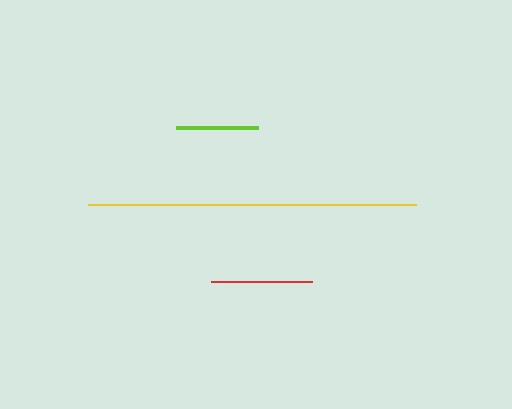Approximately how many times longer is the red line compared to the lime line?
The red line is approximately 1.2 times the length of the lime line.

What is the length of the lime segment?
The lime segment is approximately 82 pixels long.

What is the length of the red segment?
The red segment is approximately 101 pixels long.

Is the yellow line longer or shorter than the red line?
The yellow line is longer than the red line.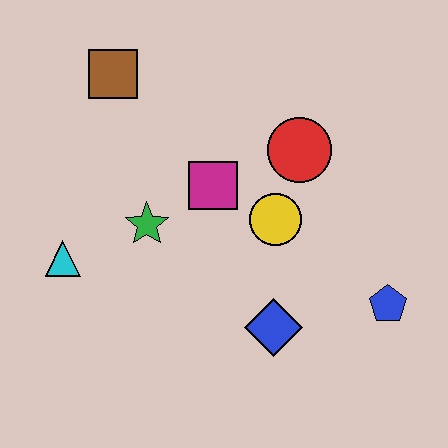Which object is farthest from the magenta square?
The blue pentagon is farthest from the magenta square.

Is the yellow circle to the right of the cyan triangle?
Yes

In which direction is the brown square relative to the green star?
The brown square is above the green star.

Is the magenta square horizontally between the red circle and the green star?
Yes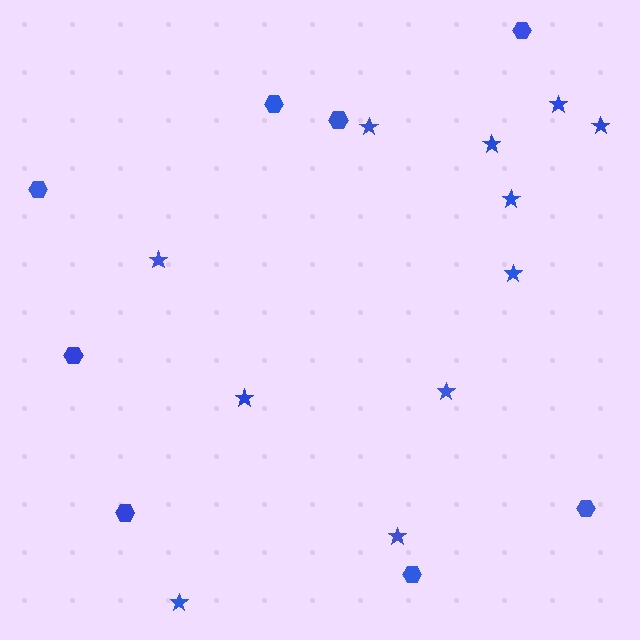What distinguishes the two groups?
There are 2 groups: one group of stars (11) and one group of hexagons (8).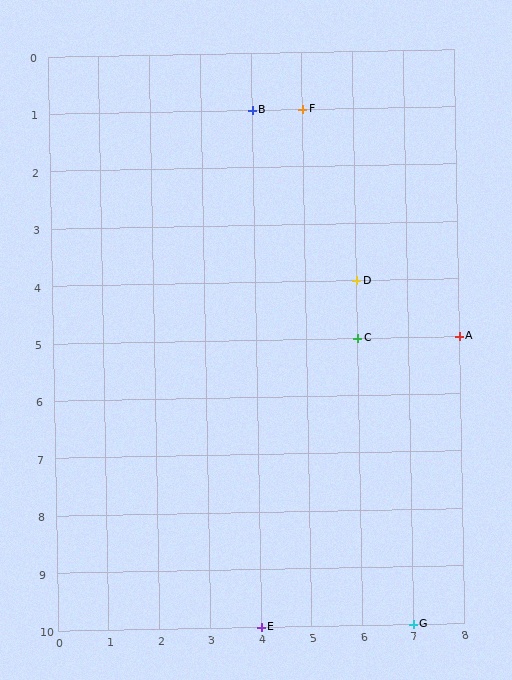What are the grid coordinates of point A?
Point A is at grid coordinates (8, 5).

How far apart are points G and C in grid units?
Points G and C are 1 column and 5 rows apart (about 5.1 grid units diagonally).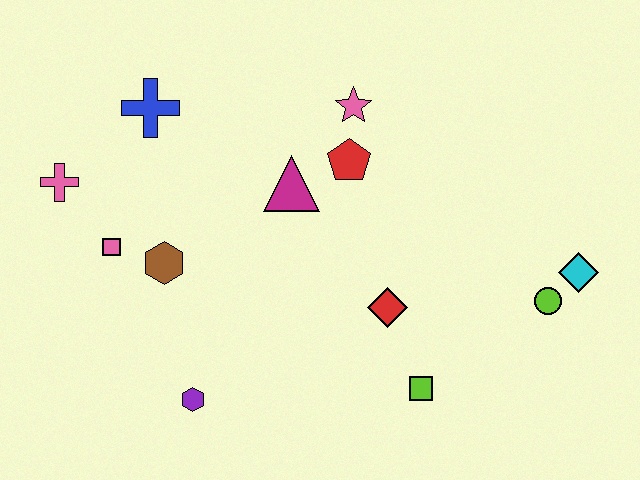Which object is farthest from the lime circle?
The pink cross is farthest from the lime circle.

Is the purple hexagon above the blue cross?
No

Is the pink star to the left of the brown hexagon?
No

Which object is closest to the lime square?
The red diamond is closest to the lime square.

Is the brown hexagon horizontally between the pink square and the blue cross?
No